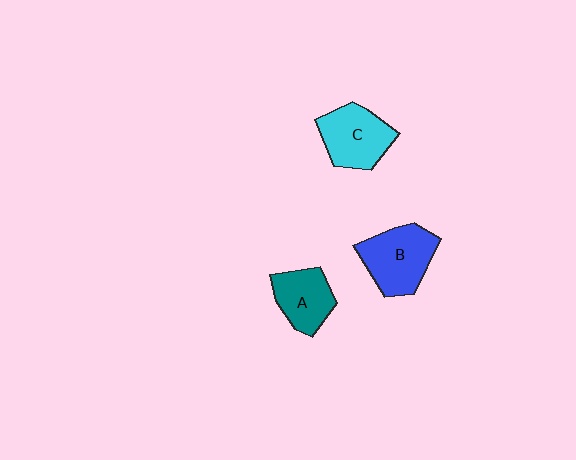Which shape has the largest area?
Shape B (blue).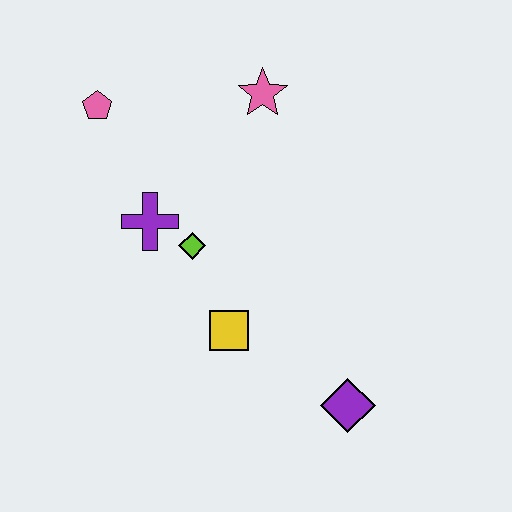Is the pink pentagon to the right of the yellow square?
No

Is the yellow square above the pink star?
No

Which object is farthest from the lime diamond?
The purple diamond is farthest from the lime diamond.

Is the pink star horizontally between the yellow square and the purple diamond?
Yes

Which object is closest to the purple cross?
The lime diamond is closest to the purple cross.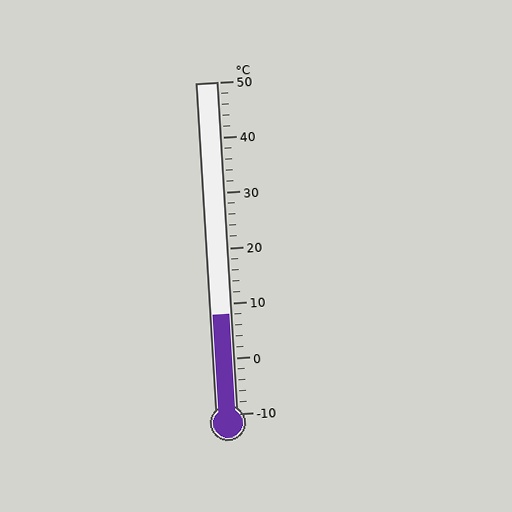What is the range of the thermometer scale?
The thermometer scale ranges from -10°C to 50°C.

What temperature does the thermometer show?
The thermometer shows approximately 8°C.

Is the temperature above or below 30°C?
The temperature is below 30°C.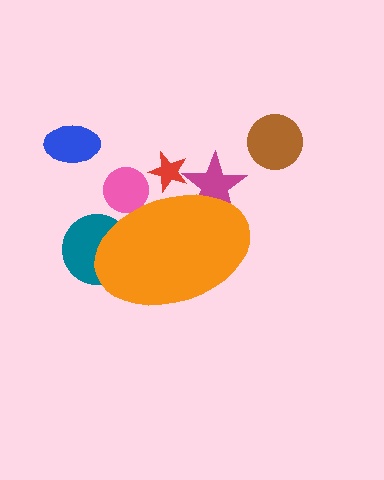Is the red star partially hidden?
Yes, the red star is partially hidden behind the orange ellipse.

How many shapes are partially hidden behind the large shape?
4 shapes are partially hidden.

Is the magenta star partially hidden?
Yes, the magenta star is partially hidden behind the orange ellipse.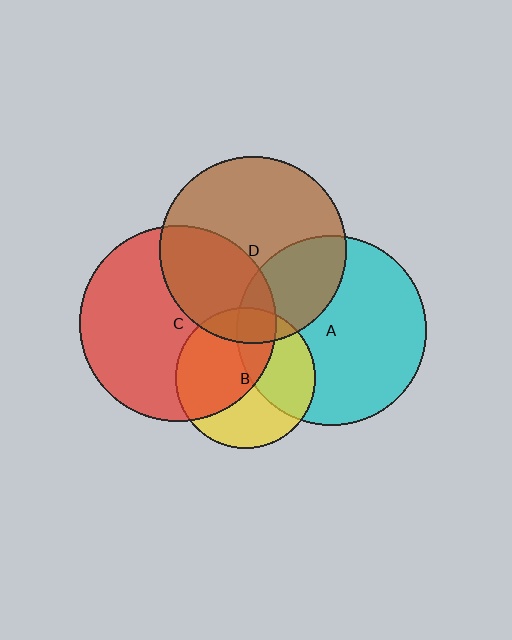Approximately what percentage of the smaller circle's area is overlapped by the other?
Approximately 40%.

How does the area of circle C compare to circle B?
Approximately 2.0 times.